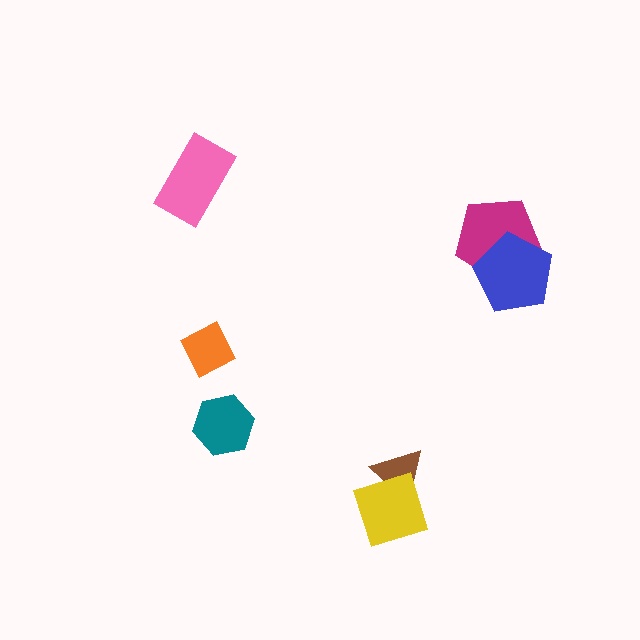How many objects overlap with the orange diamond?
0 objects overlap with the orange diamond.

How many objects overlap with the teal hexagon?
0 objects overlap with the teal hexagon.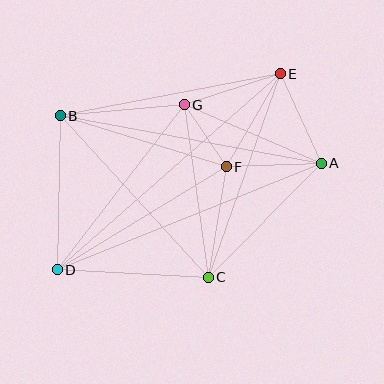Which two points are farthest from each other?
Points D and E are farthest from each other.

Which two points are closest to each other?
Points F and G are closest to each other.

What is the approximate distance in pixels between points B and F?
The distance between B and F is approximately 174 pixels.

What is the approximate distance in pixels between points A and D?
The distance between A and D is approximately 285 pixels.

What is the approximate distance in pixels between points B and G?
The distance between B and G is approximately 124 pixels.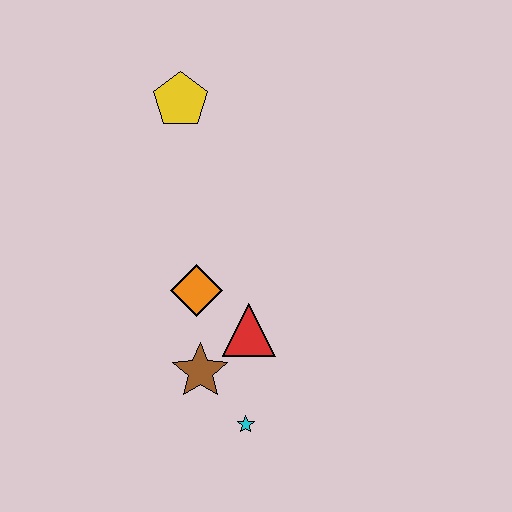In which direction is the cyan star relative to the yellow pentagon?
The cyan star is below the yellow pentagon.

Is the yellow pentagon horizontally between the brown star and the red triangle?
No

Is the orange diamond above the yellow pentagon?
No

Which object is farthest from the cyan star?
The yellow pentagon is farthest from the cyan star.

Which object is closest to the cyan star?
The brown star is closest to the cyan star.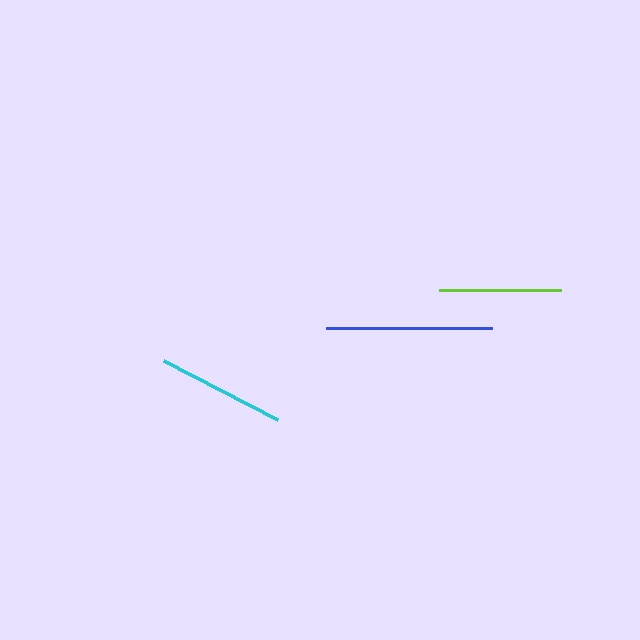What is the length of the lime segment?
The lime segment is approximately 122 pixels long.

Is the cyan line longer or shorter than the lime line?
The cyan line is longer than the lime line.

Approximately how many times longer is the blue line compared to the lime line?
The blue line is approximately 1.4 times the length of the lime line.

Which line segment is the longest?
The blue line is the longest at approximately 166 pixels.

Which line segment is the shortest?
The lime line is the shortest at approximately 122 pixels.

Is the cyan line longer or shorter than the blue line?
The blue line is longer than the cyan line.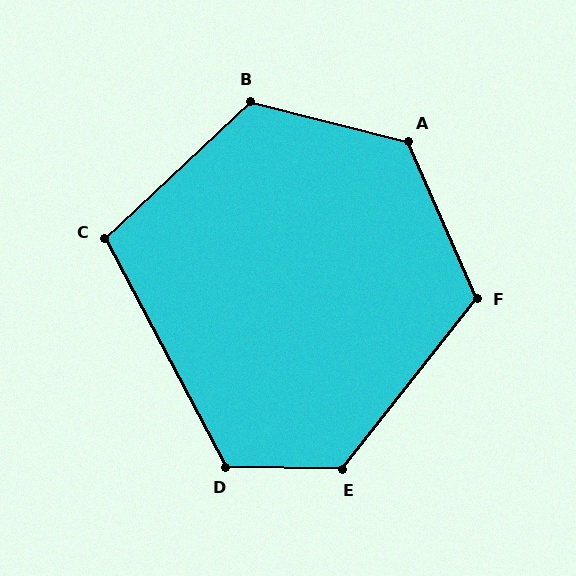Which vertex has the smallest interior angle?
C, at approximately 105 degrees.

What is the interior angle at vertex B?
Approximately 123 degrees (obtuse).